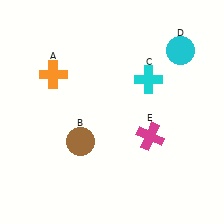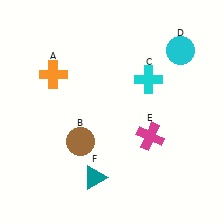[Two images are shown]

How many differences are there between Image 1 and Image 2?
There is 1 difference between the two images.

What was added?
A teal triangle (F) was added in Image 2.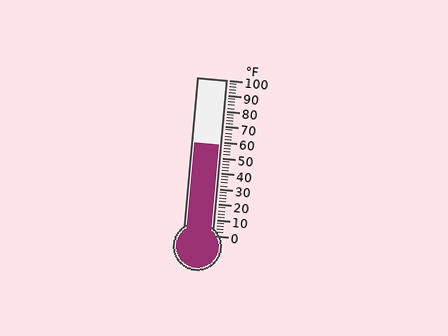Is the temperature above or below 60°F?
The temperature is below 60°F.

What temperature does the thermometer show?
The thermometer shows approximately 58°F.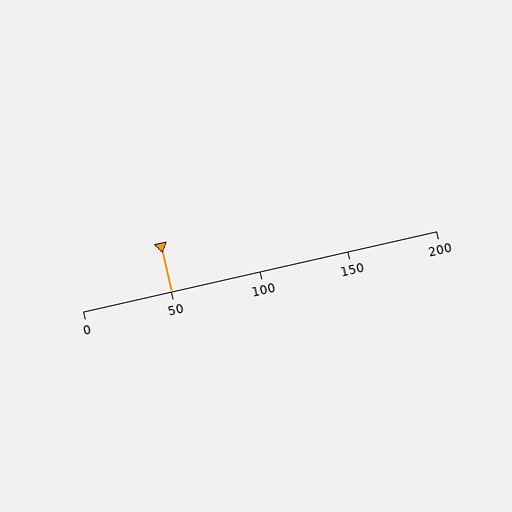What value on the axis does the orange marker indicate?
The marker indicates approximately 50.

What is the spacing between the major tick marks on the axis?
The major ticks are spaced 50 apart.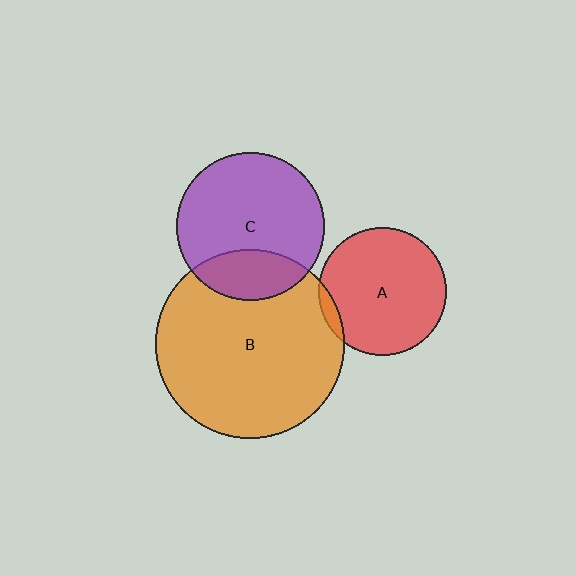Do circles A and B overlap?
Yes.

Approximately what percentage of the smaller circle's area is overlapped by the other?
Approximately 5%.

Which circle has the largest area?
Circle B (orange).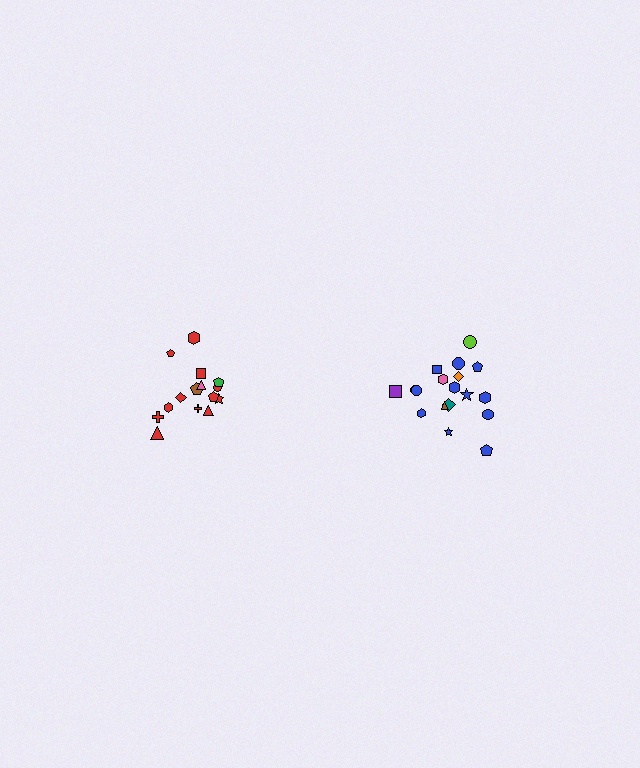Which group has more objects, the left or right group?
The right group.